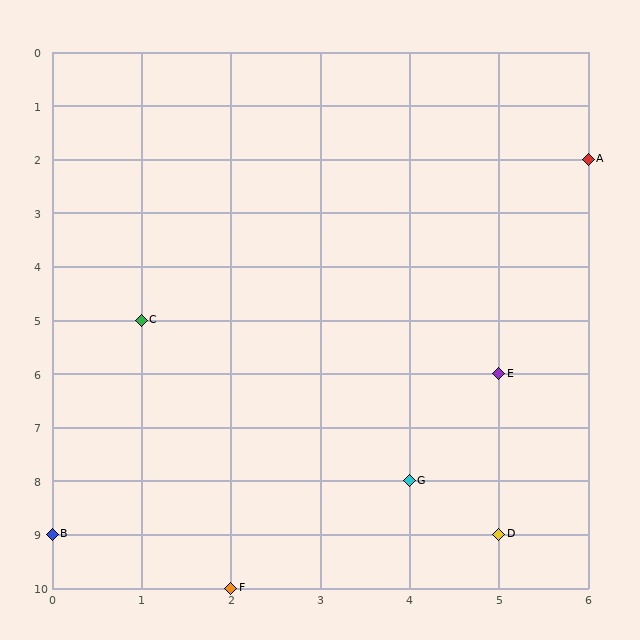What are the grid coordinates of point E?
Point E is at grid coordinates (5, 6).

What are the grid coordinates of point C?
Point C is at grid coordinates (1, 5).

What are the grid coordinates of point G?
Point G is at grid coordinates (4, 8).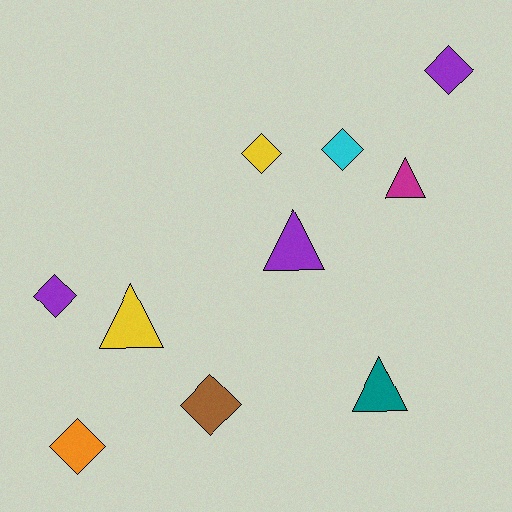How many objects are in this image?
There are 10 objects.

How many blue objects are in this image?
There are no blue objects.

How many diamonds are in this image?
There are 6 diamonds.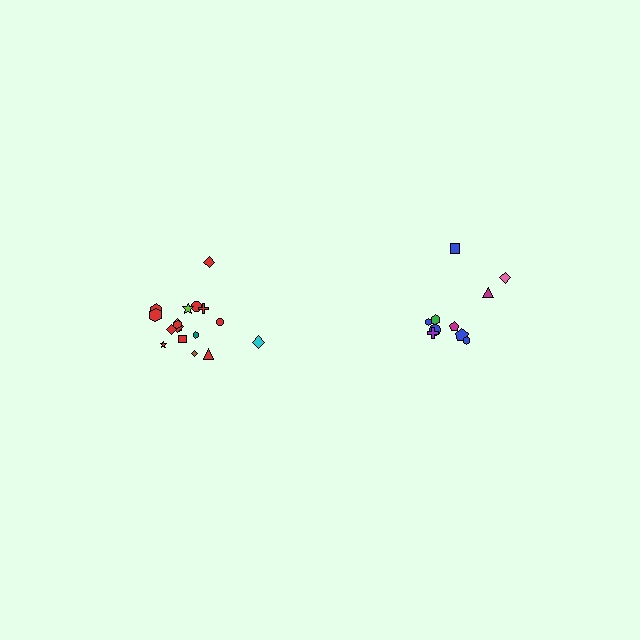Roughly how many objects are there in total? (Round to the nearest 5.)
Roughly 30 objects in total.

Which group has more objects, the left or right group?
The left group.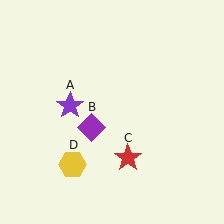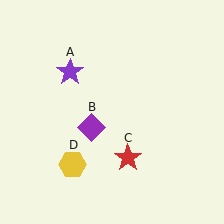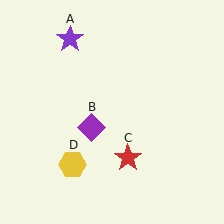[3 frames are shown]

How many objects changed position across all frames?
1 object changed position: purple star (object A).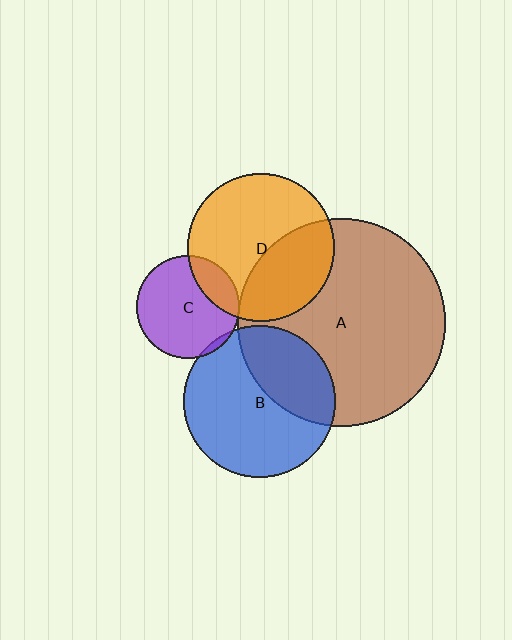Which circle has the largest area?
Circle A (brown).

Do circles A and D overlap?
Yes.